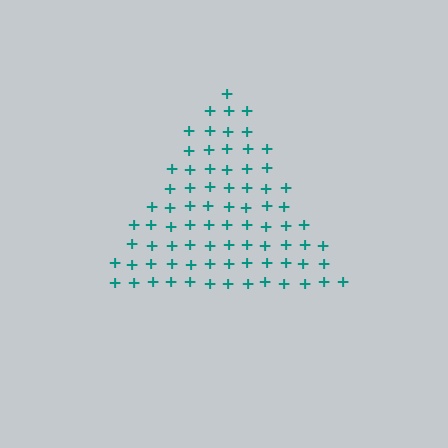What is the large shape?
The large shape is a triangle.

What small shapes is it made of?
It is made of small plus signs.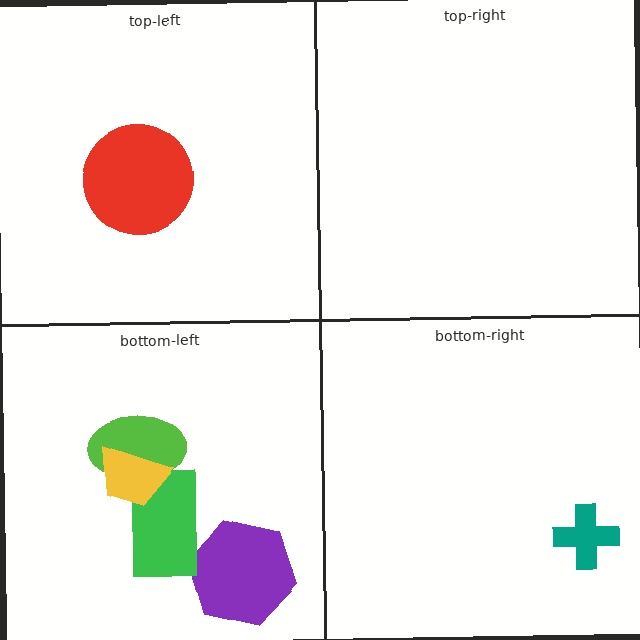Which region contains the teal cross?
The bottom-right region.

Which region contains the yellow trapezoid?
The bottom-left region.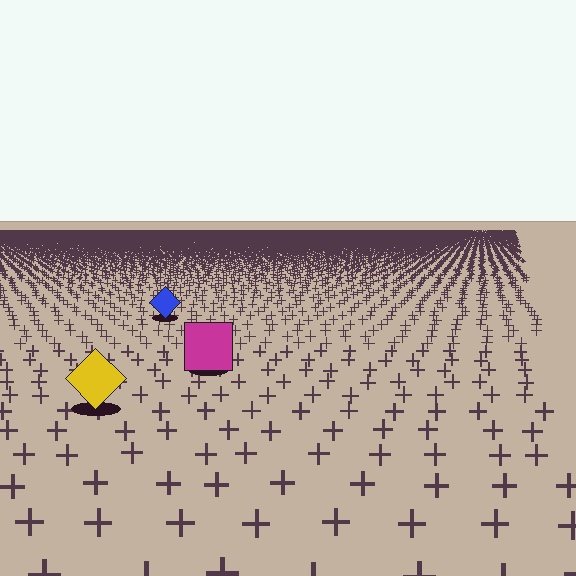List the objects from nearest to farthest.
From nearest to farthest: the yellow diamond, the magenta square, the blue diamond.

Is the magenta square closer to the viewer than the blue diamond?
Yes. The magenta square is closer — you can tell from the texture gradient: the ground texture is coarser near it.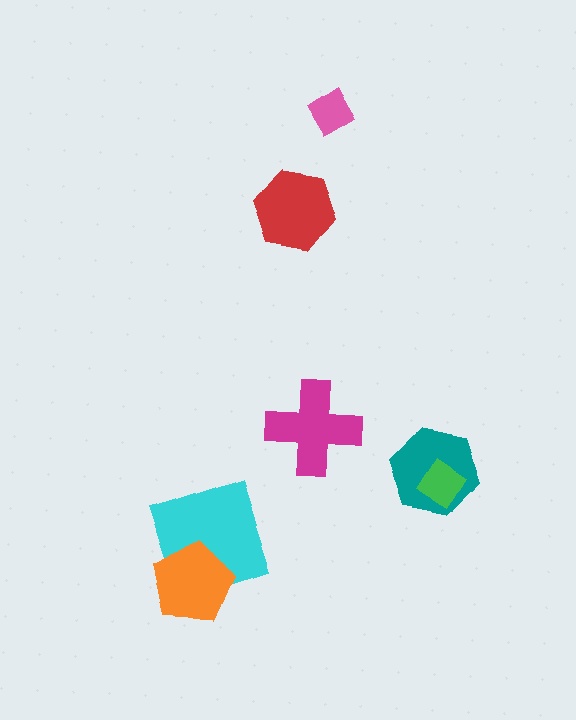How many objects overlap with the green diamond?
1 object overlaps with the green diamond.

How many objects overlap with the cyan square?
1 object overlaps with the cyan square.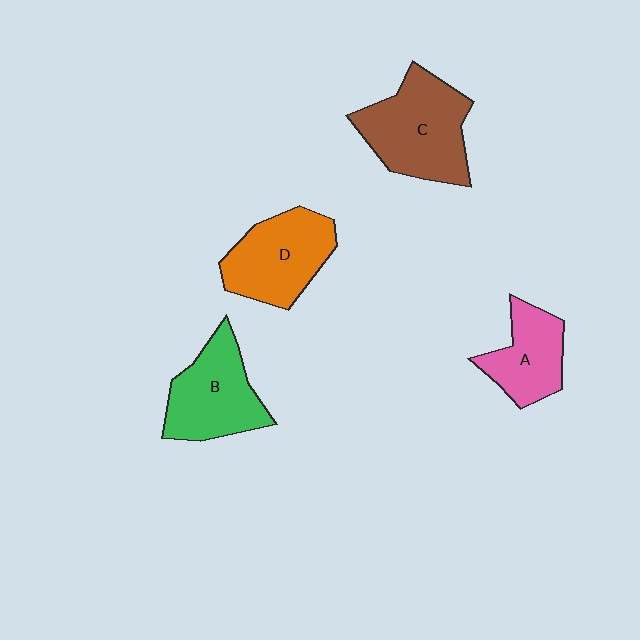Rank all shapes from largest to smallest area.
From largest to smallest: C (brown), D (orange), B (green), A (pink).